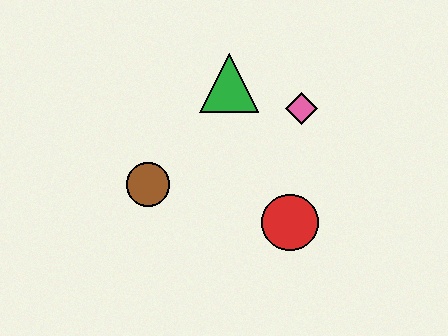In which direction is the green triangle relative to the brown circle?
The green triangle is above the brown circle.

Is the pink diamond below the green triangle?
Yes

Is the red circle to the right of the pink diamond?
No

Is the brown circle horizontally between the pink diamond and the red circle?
No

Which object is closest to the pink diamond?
The green triangle is closest to the pink diamond.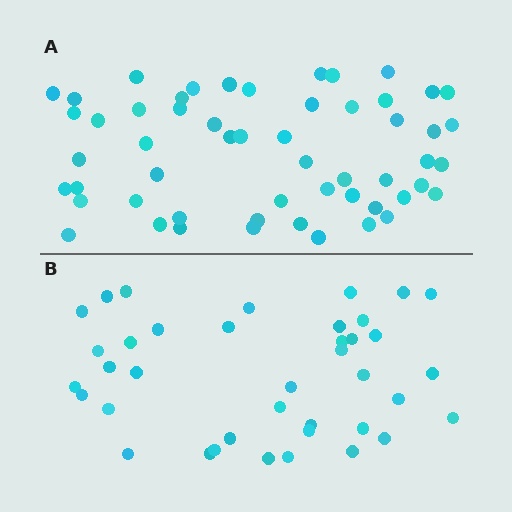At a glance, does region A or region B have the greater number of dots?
Region A (the top region) has more dots.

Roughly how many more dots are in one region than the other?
Region A has approximately 15 more dots than region B.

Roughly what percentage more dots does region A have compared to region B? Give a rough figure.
About 40% more.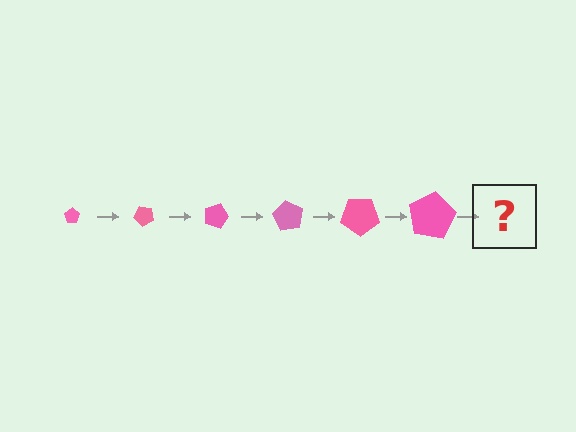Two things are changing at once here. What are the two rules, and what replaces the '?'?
The two rules are that the pentagon grows larger each step and it rotates 45 degrees each step. The '?' should be a pentagon, larger than the previous one and rotated 270 degrees from the start.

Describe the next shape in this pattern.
It should be a pentagon, larger than the previous one and rotated 270 degrees from the start.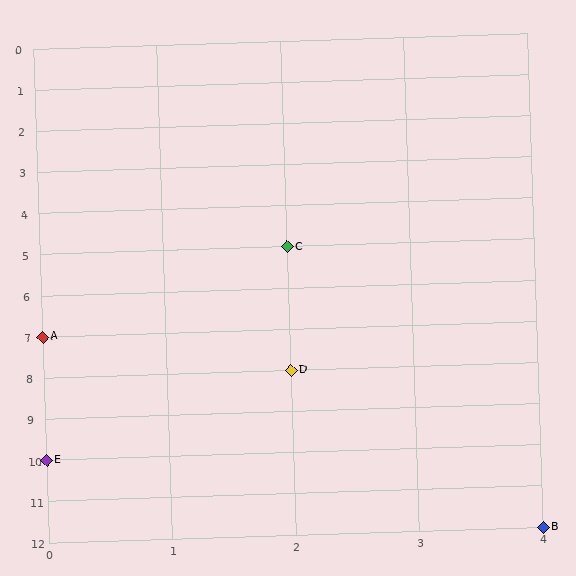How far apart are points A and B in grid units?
Points A and B are 4 columns and 5 rows apart (about 6.4 grid units diagonally).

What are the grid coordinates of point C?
Point C is at grid coordinates (2, 5).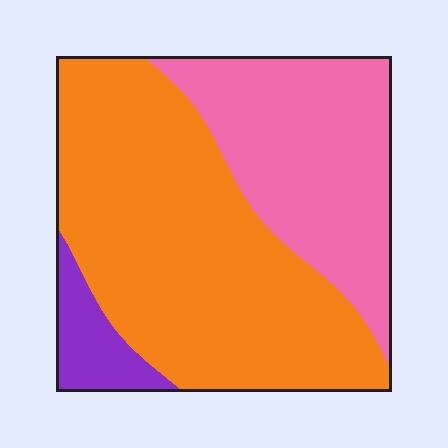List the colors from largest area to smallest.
From largest to smallest: orange, pink, purple.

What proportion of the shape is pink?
Pink takes up about one third (1/3) of the shape.